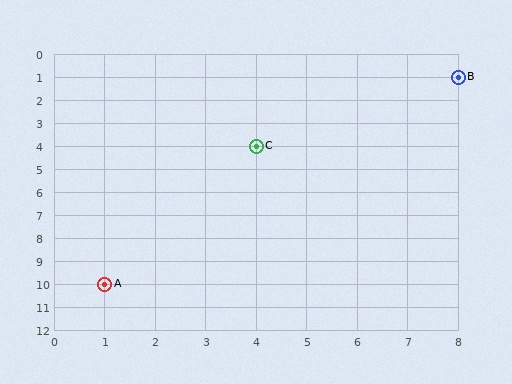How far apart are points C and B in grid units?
Points C and B are 4 columns and 3 rows apart (about 5.0 grid units diagonally).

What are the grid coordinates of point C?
Point C is at grid coordinates (4, 4).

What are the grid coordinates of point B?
Point B is at grid coordinates (8, 1).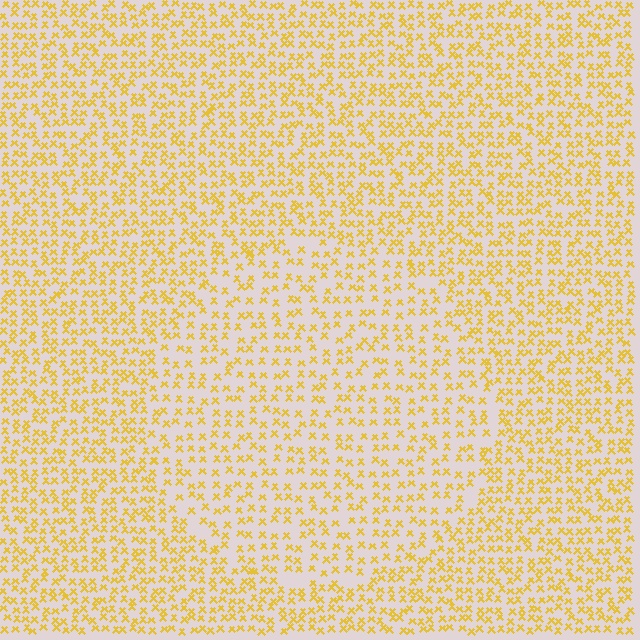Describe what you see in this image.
The image contains small yellow elements arranged at two different densities. A circle-shaped region is visible where the elements are less densely packed than the surrounding area.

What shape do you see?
I see a circle.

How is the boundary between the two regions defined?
The boundary is defined by a change in element density (approximately 1.5x ratio). All elements are the same color, size, and shape.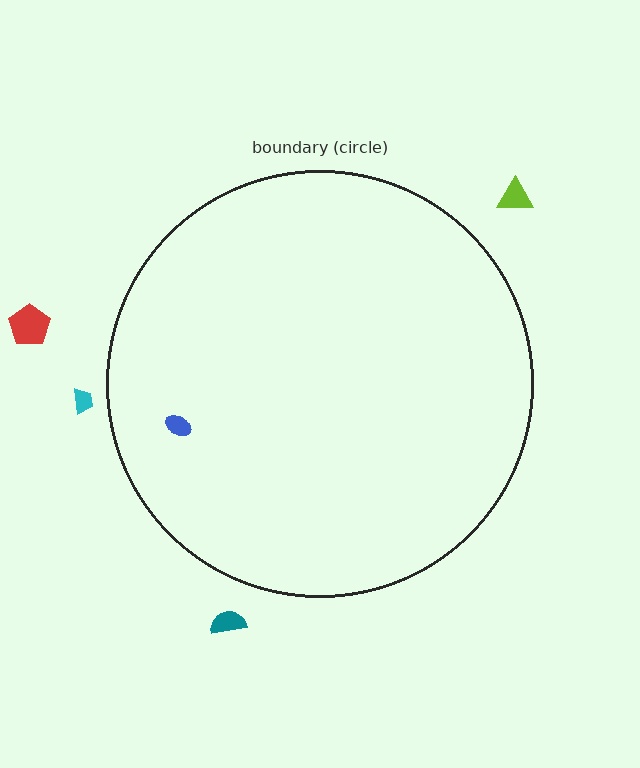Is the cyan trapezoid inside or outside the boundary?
Outside.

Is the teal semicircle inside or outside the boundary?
Outside.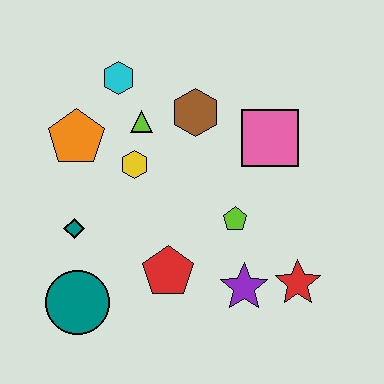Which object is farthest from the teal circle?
The pink square is farthest from the teal circle.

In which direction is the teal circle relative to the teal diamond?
The teal circle is below the teal diamond.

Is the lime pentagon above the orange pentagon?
No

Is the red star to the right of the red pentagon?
Yes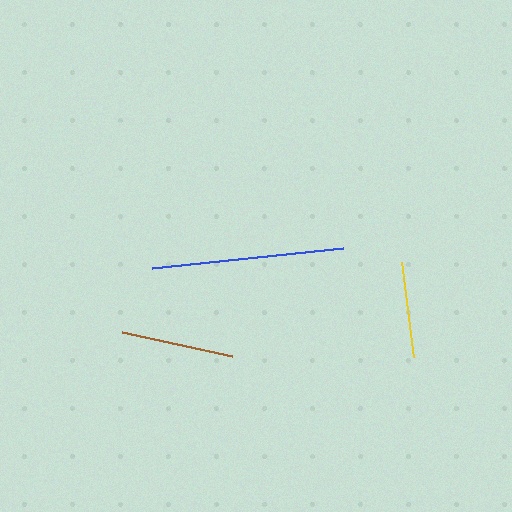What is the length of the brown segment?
The brown segment is approximately 112 pixels long.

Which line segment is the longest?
The blue line is the longest at approximately 192 pixels.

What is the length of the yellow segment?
The yellow segment is approximately 96 pixels long.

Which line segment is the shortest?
The yellow line is the shortest at approximately 96 pixels.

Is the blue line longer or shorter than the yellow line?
The blue line is longer than the yellow line.